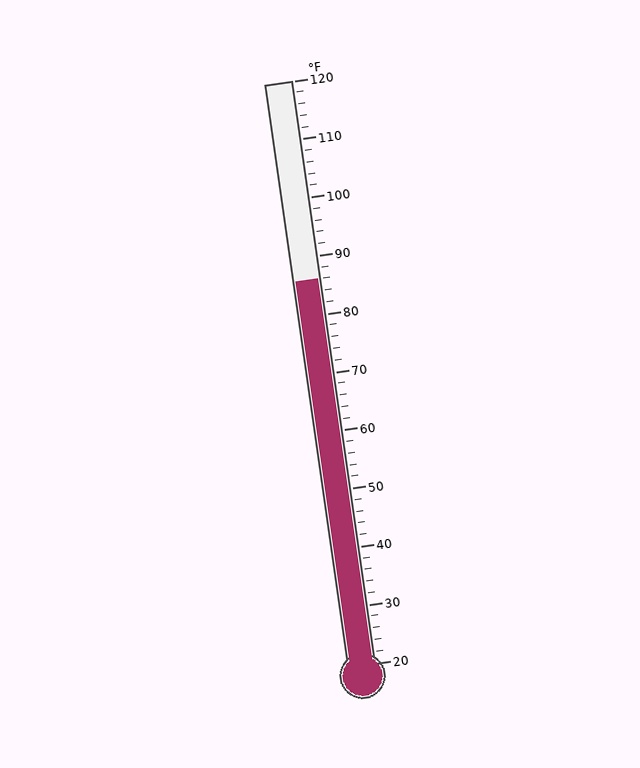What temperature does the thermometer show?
The thermometer shows approximately 86°F.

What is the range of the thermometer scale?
The thermometer scale ranges from 20°F to 120°F.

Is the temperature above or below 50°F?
The temperature is above 50°F.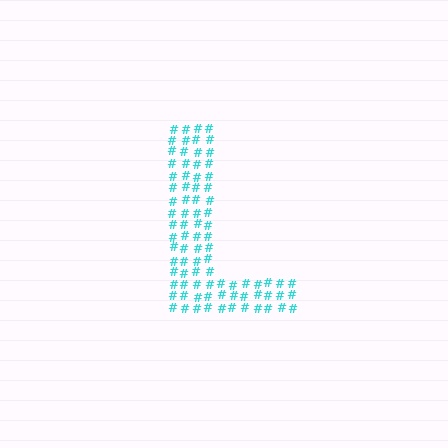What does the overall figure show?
The overall figure shows the letter L.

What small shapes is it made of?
It is made of small hash symbols.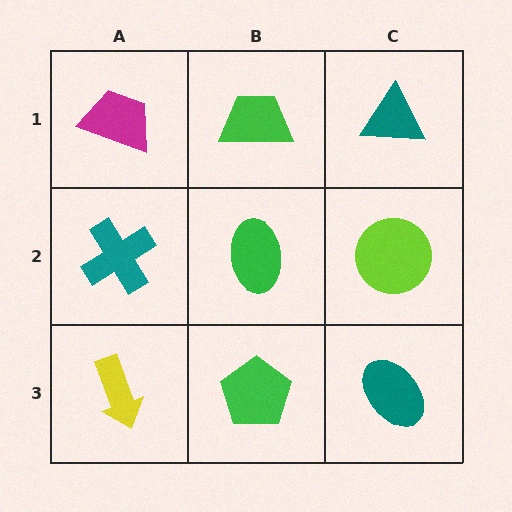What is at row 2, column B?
A green ellipse.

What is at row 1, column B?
A green trapezoid.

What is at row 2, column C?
A lime circle.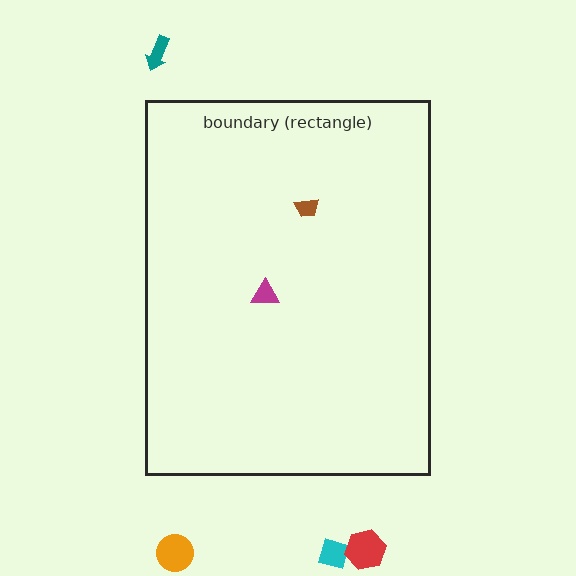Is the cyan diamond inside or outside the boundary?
Outside.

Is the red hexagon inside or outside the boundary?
Outside.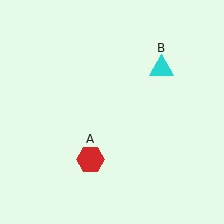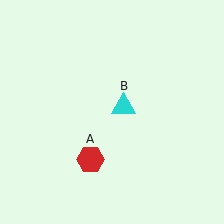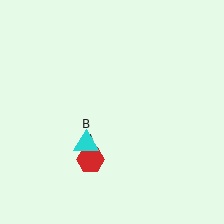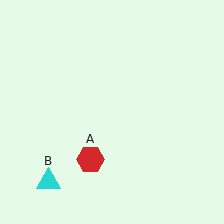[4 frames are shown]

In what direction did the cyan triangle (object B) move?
The cyan triangle (object B) moved down and to the left.